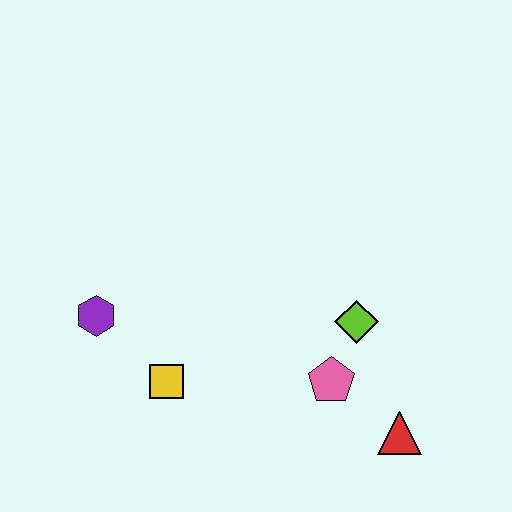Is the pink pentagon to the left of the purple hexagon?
No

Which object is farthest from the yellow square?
The red triangle is farthest from the yellow square.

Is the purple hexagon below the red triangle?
No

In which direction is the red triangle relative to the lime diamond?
The red triangle is below the lime diamond.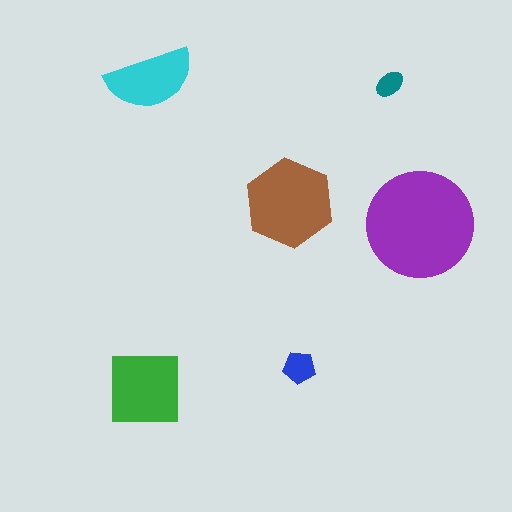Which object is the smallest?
The teal ellipse.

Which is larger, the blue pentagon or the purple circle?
The purple circle.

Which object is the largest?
The purple circle.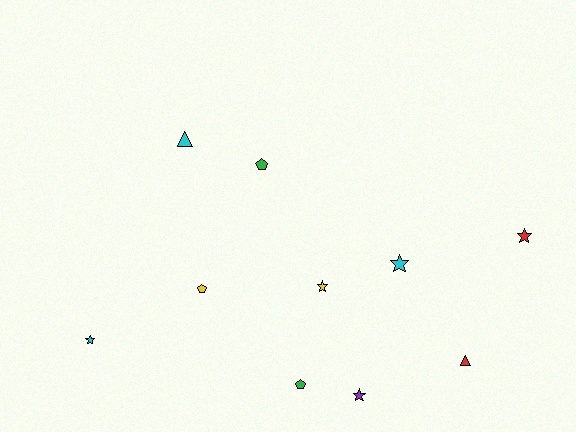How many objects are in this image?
There are 10 objects.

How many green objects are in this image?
There are 2 green objects.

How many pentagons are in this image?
There are 3 pentagons.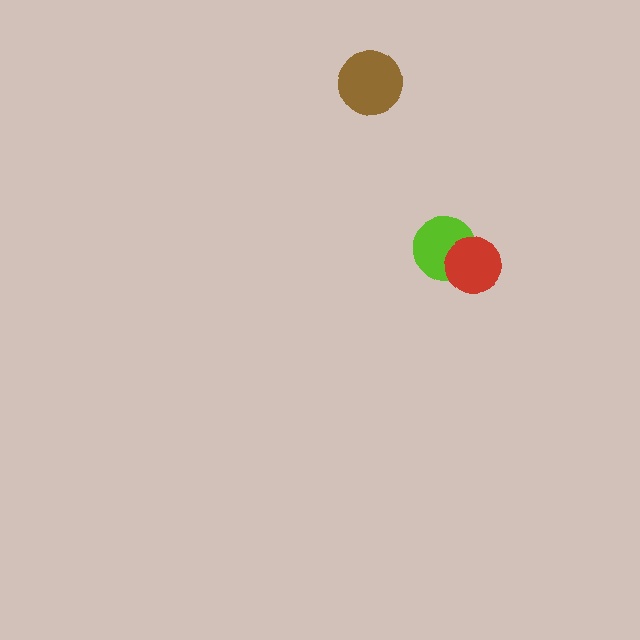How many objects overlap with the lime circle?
1 object overlaps with the lime circle.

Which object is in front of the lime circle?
The red circle is in front of the lime circle.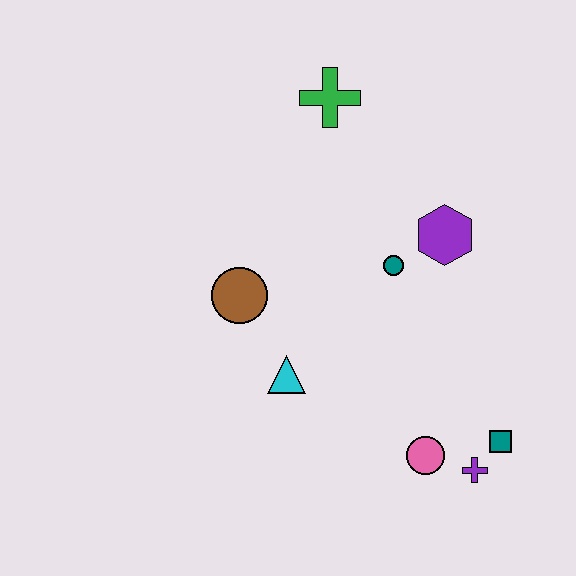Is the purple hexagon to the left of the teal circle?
No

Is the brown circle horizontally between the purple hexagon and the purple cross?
No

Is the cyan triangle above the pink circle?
Yes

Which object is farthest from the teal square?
The green cross is farthest from the teal square.